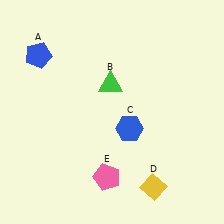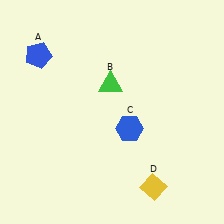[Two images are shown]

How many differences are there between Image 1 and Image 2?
There is 1 difference between the two images.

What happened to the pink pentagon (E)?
The pink pentagon (E) was removed in Image 2. It was in the bottom-left area of Image 1.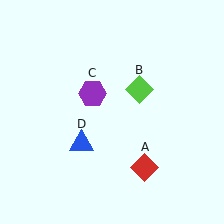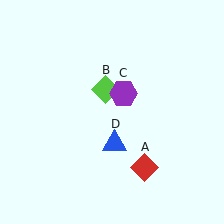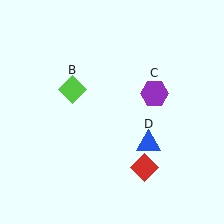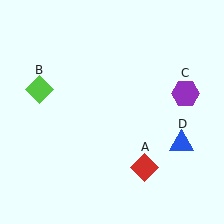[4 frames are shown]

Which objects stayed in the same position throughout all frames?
Red diamond (object A) remained stationary.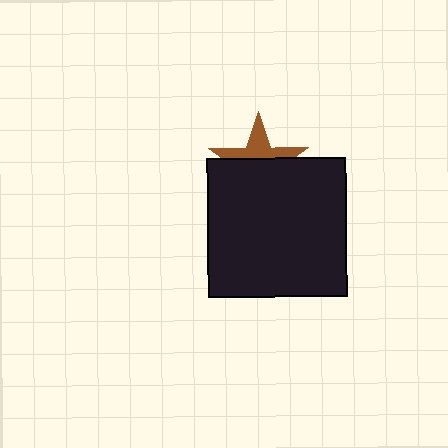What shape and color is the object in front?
The object in front is a black square.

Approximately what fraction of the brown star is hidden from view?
Roughly 60% of the brown star is hidden behind the black square.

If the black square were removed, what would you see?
You would see the complete brown star.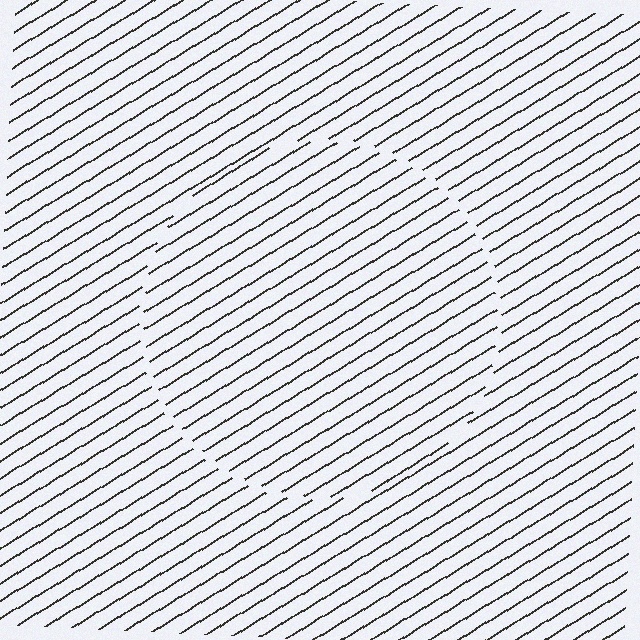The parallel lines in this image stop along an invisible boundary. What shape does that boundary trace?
An illusory circle. The interior of the shape contains the same grating, shifted by half a period — the contour is defined by the phase discontinuity where line-ends from the inner and outer gratings abut.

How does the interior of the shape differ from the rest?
The interior of the shape contains the same grating, shifted by half a period — the contour is defined by the phase discontinuity where line-ends from the inner and outer gratings abut.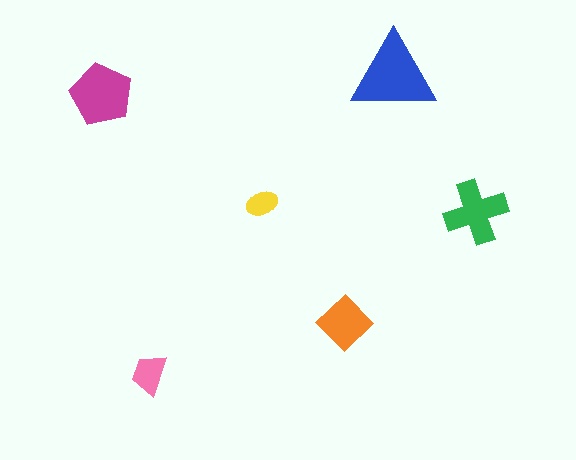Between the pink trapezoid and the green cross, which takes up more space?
The green cross.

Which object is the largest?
The blue triangle.